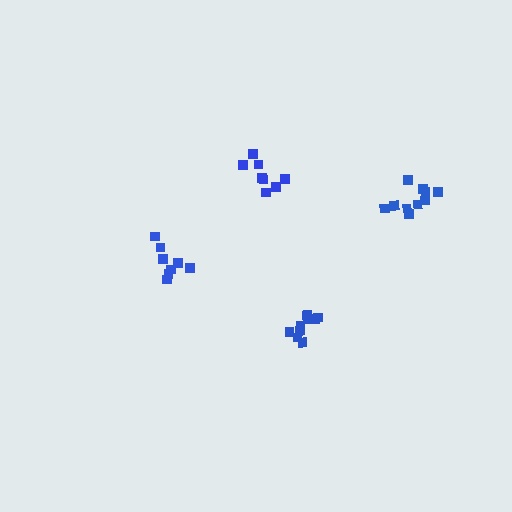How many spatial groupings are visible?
There are 4 spatial groupings.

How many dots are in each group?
Group 1: 8 dots, Group 2: 10 dots, Group 3: 8 dots, Group 4: 10 dots (36 total).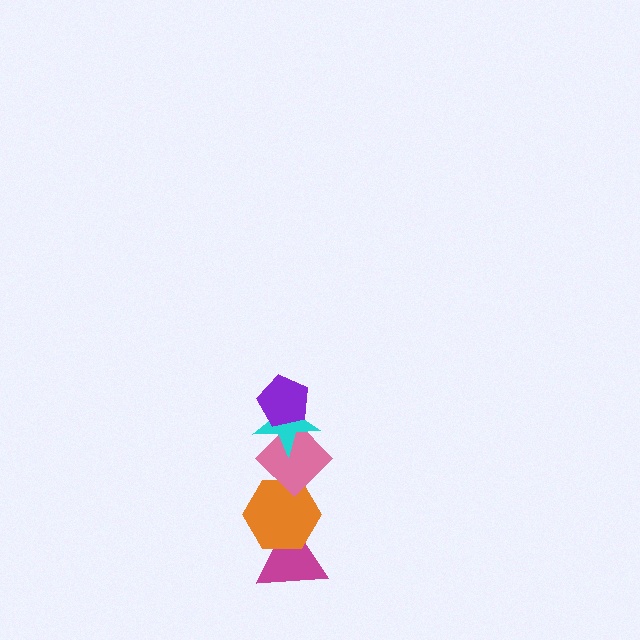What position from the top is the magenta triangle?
The magenta triangle is 5th from the top.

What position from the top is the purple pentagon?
The purple pentagon is 1st from the top.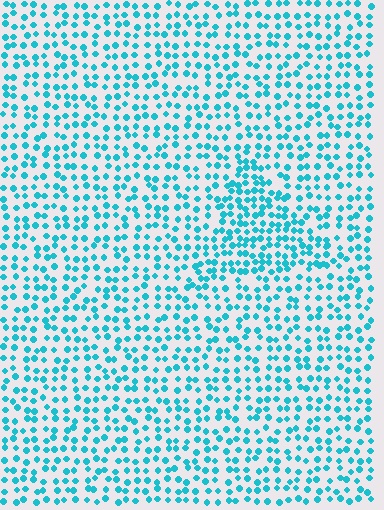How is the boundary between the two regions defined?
The boundary is defined by a change in element density (approximately 1.7x ratio). All elements are the same color, size, and shape.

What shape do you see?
I see a triangle.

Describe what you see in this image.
The image contains small cyan elements arranged at two different densities. A triangle-shaped region is visible where the elements are more densely packed than the surrounding area.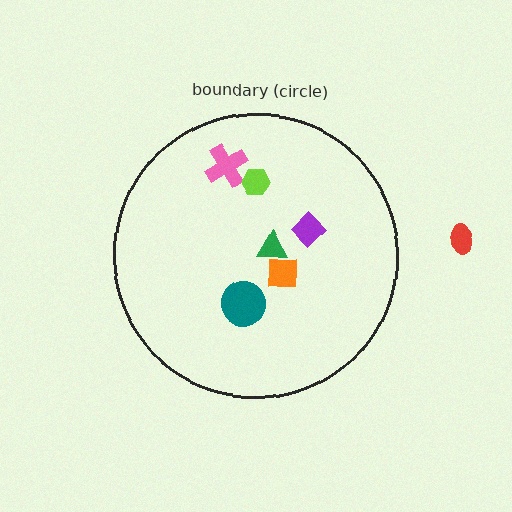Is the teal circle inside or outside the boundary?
Inside.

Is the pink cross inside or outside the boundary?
Inside.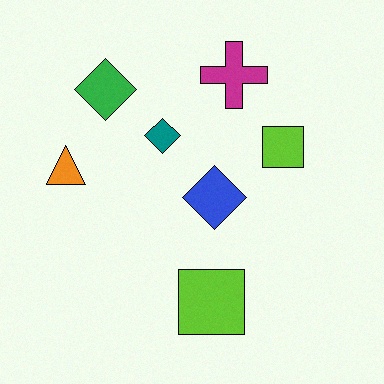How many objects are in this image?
There are 7 objects.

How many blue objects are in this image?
There is 1 blue object.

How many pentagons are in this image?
There are no pentagons.